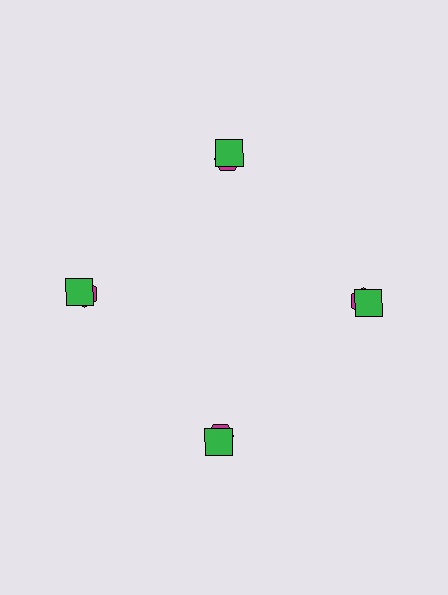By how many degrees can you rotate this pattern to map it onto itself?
The pattern maps onto itself every 90 degrees of rotation.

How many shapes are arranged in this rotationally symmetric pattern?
There are 8 shapes, arranged in 4 groups of 2.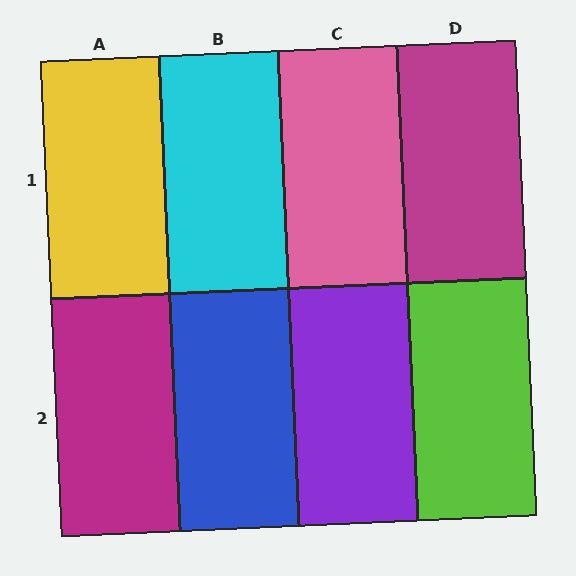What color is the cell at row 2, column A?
Magenta.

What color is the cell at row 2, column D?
Lime.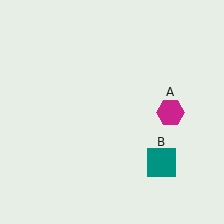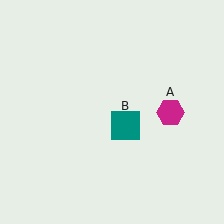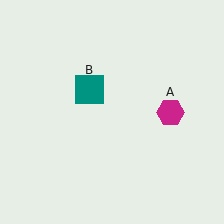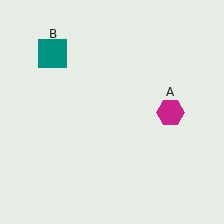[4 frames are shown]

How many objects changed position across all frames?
1 object changed position: teal square (object B).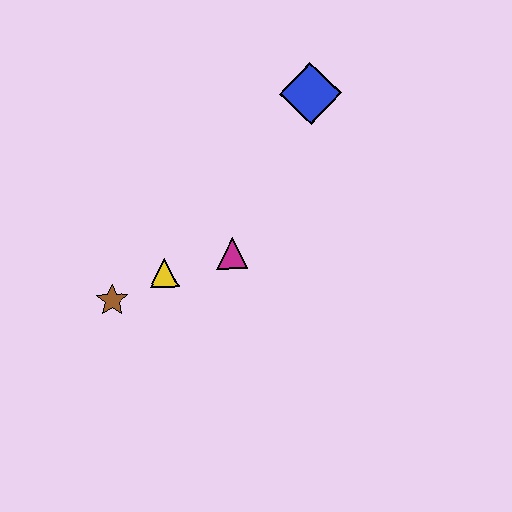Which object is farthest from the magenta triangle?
The blue diamond is farthest from the magenta triangle.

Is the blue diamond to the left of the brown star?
No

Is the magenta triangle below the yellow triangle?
No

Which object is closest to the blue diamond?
The magenta triangle is closest to the blue diamond.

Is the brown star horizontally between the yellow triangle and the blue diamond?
No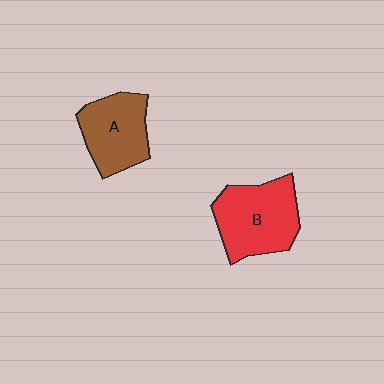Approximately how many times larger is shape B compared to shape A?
Approximately 1.2 times.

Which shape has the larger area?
Shape B (red).